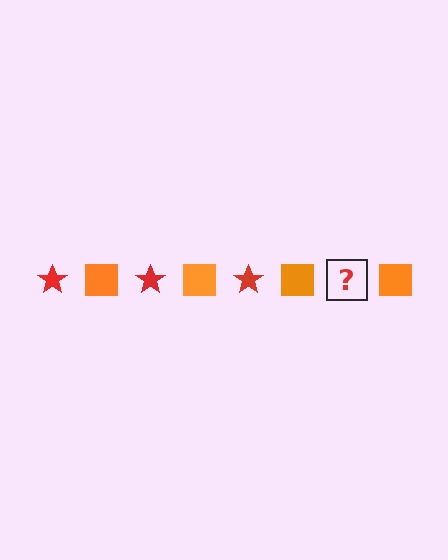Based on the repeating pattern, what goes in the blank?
The blank should be a red star.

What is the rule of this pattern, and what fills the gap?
The rule is that the pattern alternates between red star and orange square. The gap should be filled with a red star.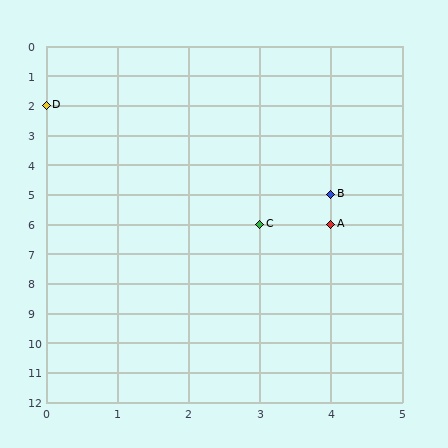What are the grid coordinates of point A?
Point A is at grid coordinates (4, 6).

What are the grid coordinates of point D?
Point D is at grid coordinates (0, 2).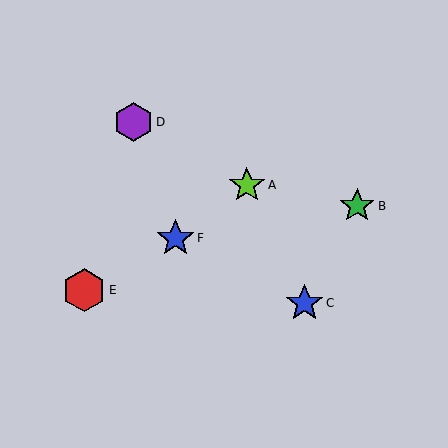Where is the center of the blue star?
The center of the blue star is at (305, 303).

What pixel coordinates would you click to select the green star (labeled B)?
Click at (357, 206) to select the green star B.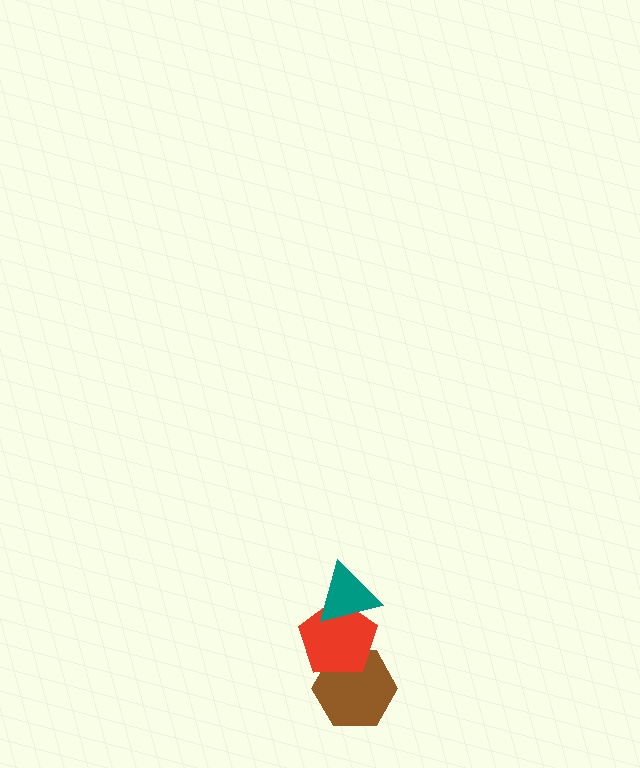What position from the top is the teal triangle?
The teal triangle is 1st from the top.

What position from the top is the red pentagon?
The red pentagon is 2nd from the top.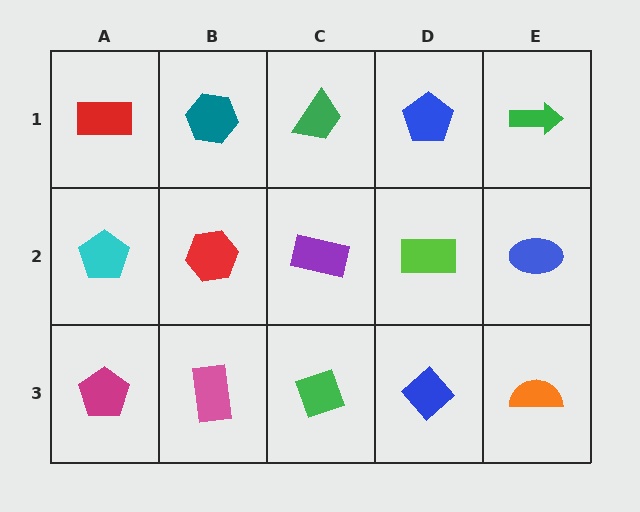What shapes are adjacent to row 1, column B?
A red hexagon (row 2, column B), a red rectangle (row 1, column A), a green trapezoid (row 1, column C).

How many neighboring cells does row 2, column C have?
4.